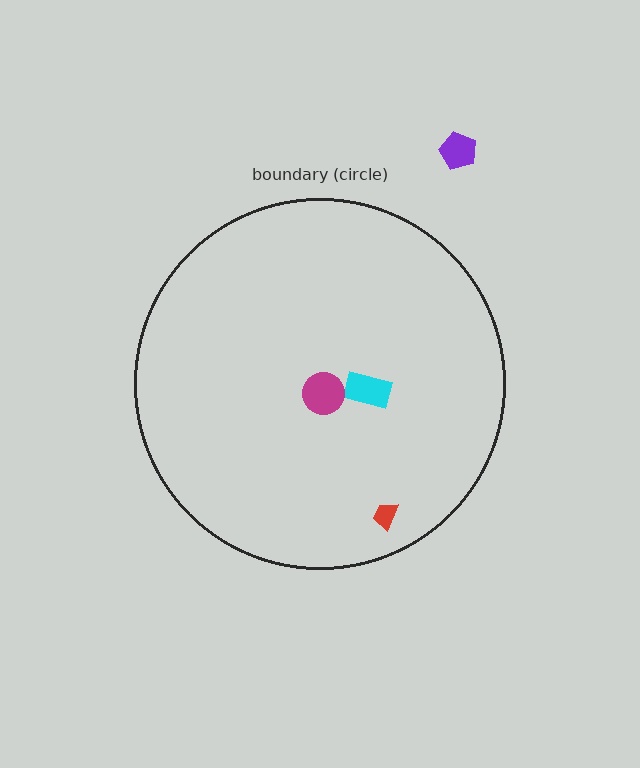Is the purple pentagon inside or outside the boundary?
Outside.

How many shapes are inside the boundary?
3 inside, 1 outside.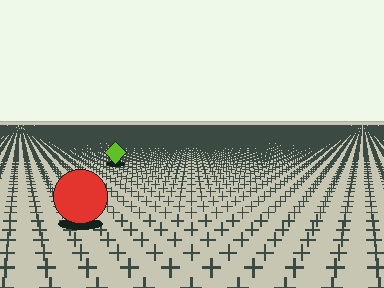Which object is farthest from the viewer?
The lime diamond is farthest from the viewer. It appears smaller and the ground texture around it is denser.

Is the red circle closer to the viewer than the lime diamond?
Yes. The red circle is closer — you can tell from the texture gradient: the ground texture is coarser near it.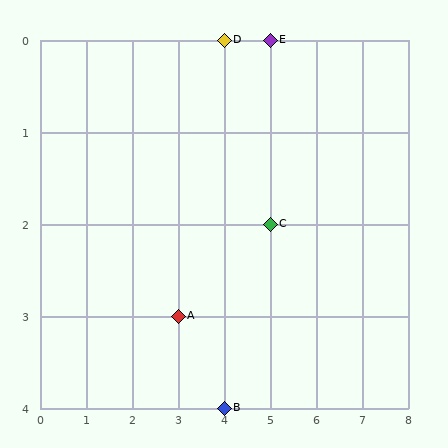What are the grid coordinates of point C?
Point C is at grid coordinates (5, 2).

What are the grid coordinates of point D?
Point D is at grid coordinates (4, 0).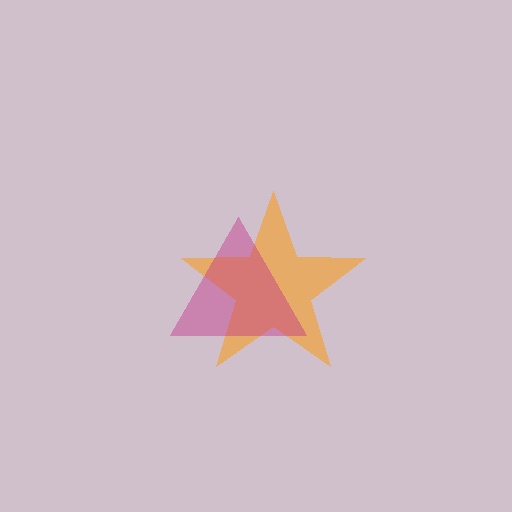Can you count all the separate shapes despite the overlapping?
Yes, there are 2 separate shapes.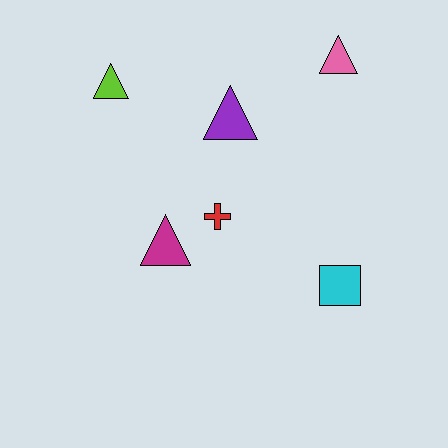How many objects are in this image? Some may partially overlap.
There are 6 objects.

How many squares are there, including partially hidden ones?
There is 1 square.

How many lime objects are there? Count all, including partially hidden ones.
There is 1 lime object.